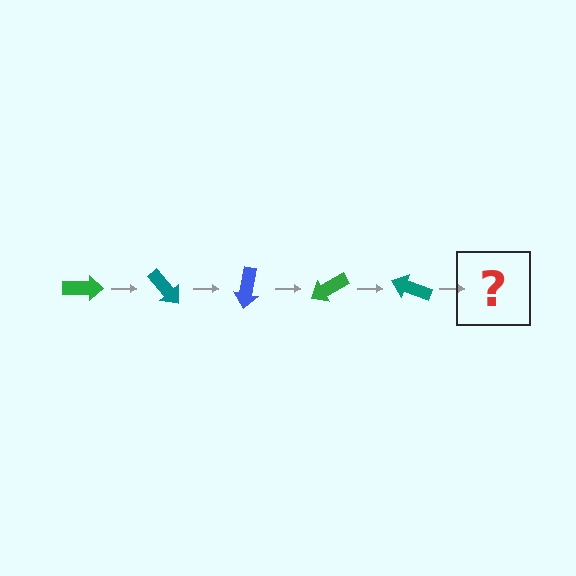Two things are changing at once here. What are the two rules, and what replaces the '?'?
The two rules are that it rotates 50 degrees each step and the color cycles through green, teal, and blue. The '?' should be a blue arrow, rotated 250 degrees from the start.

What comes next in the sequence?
The next element should be a blue arrow, rotated 250 degrees from the start.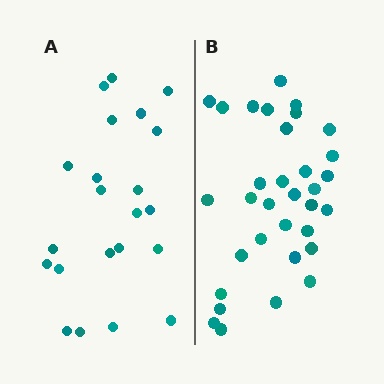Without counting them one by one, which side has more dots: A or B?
Region B (the right region) has more dots.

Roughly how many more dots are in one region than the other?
Region B has roughly 12 or so more dots than region A.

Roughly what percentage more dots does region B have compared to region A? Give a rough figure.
About 50% more.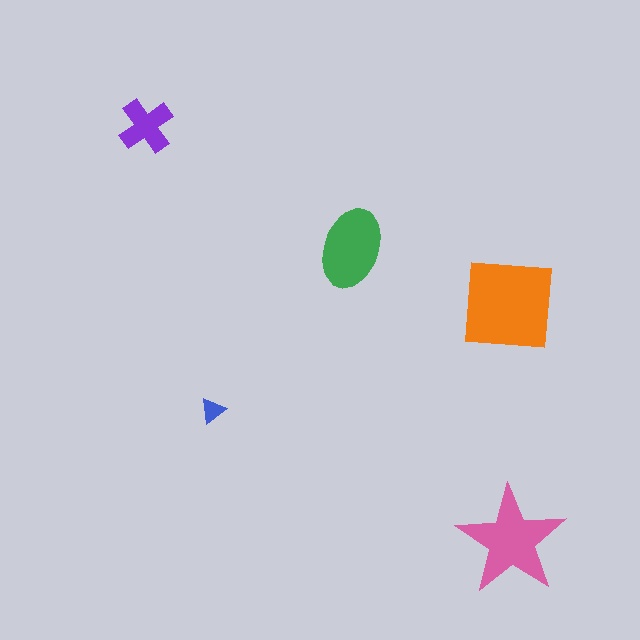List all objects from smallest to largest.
The blue triangle, the purple cross, the green ellipse, the pink star, the orange square.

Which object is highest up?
The purple cross is topmost.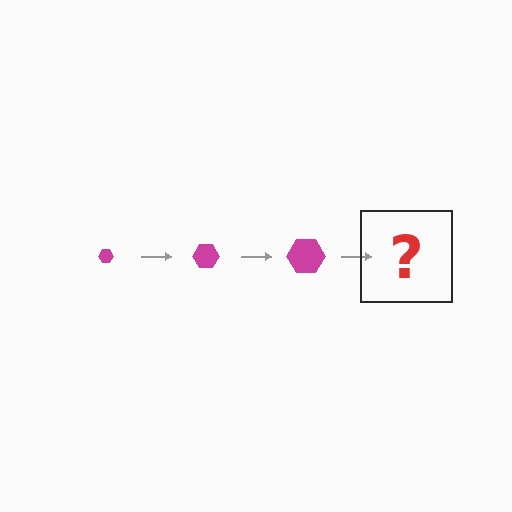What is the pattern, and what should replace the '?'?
The pattern is that the hexagon gets progressively larger each step. The '?' should be a magenta hexagon, larger than the previous one.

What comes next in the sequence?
The next element should be a magenta hexagon, larger than the previous one.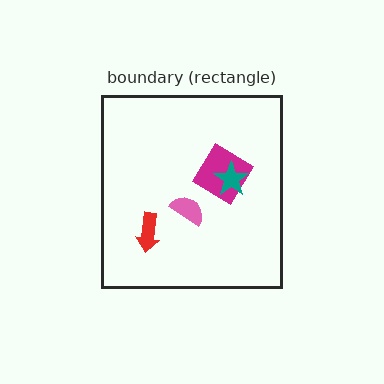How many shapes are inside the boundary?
4 inside, 0 outside.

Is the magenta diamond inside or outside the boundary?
Inside.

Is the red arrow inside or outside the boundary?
Inside.